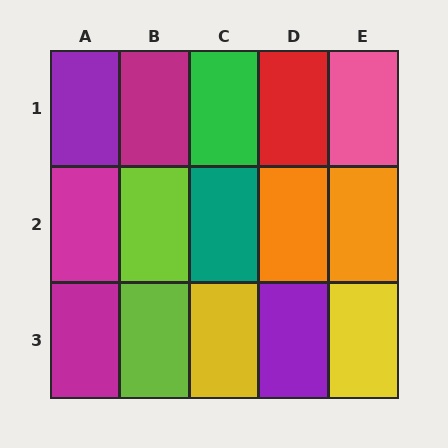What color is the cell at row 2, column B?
Lime.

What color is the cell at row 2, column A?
Magenta.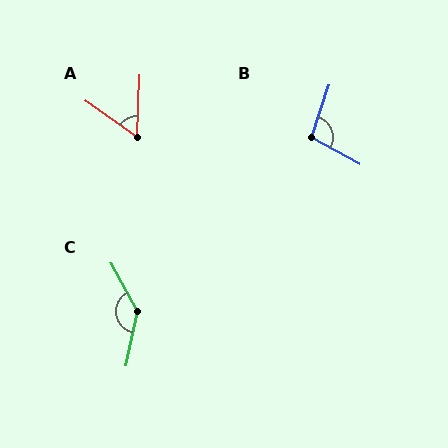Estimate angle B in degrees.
Approximately 101 degrees.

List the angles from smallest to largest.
A (57°), B (101°), C (139°).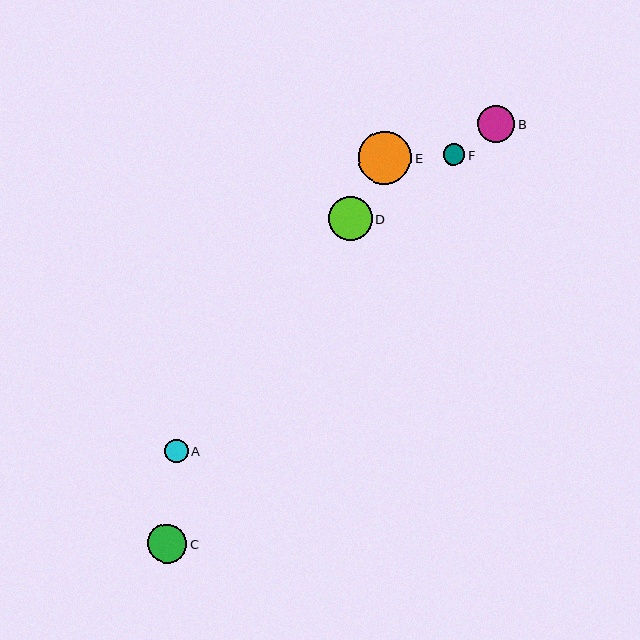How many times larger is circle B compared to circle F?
Circle B is approximately 1.7 times the size of circle F.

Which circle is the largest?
Circle E is the largest with a size of approximately 53 pixels.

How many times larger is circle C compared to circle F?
Circle C is approximately 1.8 times the size of circle F.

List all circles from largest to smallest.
From largest to smallest: E, D, C, B, A, F.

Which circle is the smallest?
Circle F is the smallest with a size of approximately 21 pixels.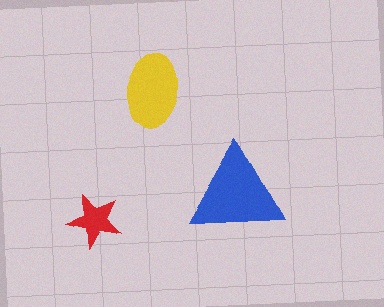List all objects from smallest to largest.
The red star, the yellow ellipse, the blue triangle.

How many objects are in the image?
There are 3 objects in the image.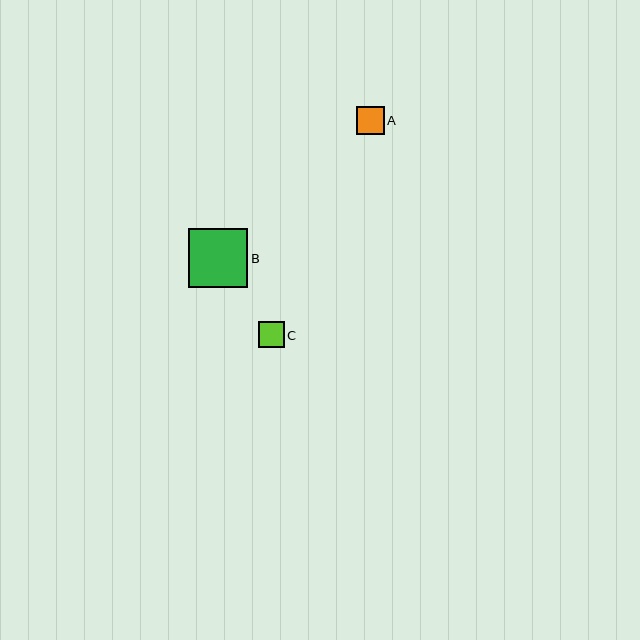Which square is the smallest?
Square C is the smallest with a size of approximately 26 pixels.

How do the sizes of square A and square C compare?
Square A and square C are approximately the same size.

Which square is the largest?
Square B is the largest with a size of approximately 59 pixels.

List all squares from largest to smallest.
From largest to smallest: B, A, C.